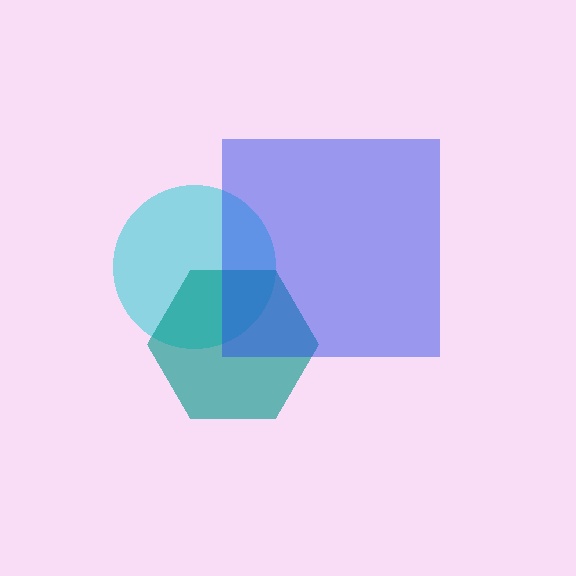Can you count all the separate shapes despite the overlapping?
Yes, there are 3 separate shapes.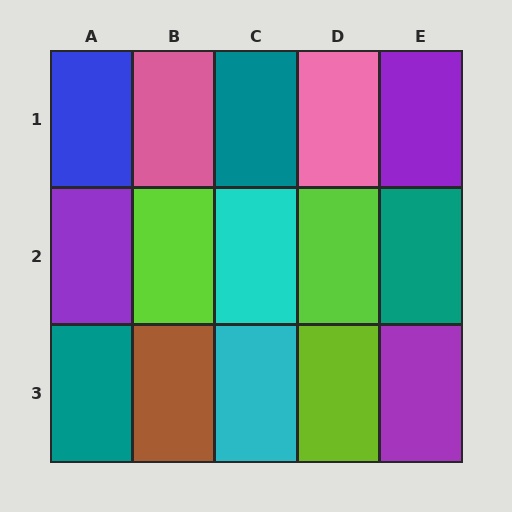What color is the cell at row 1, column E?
Purple.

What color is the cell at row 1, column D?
Pink.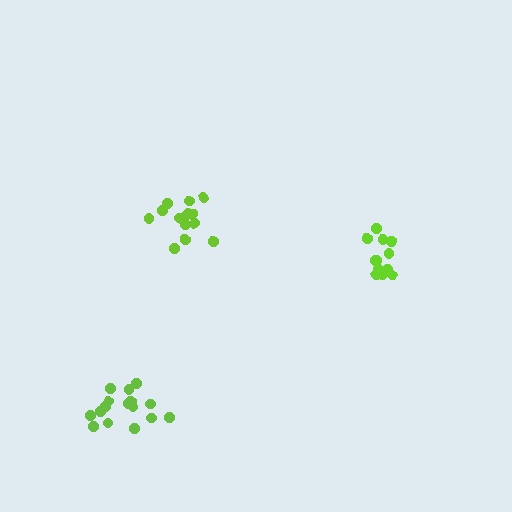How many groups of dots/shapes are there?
There are 3 groups.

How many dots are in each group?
Group 1: 13 dots, Group 2: 15 dots, Group 3: 16 dots (44 total).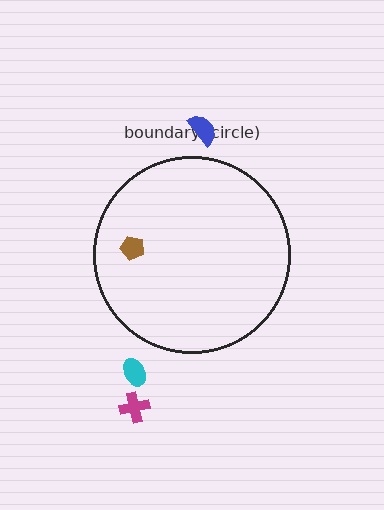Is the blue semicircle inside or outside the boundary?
Outside.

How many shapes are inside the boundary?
1 inside, 3 outside.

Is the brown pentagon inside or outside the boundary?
Inside.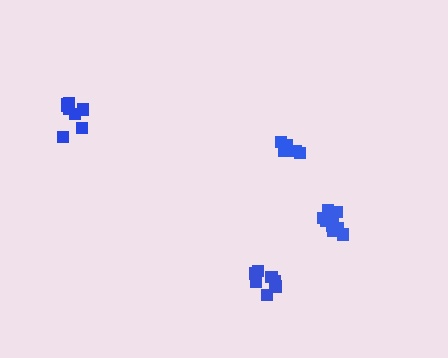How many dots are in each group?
Group 1: 10 dots, Group 2: 8 dots, Group 3: 6 dots, Group 4: 9 dots (33 total).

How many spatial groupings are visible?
There are 4 spatial groupings.